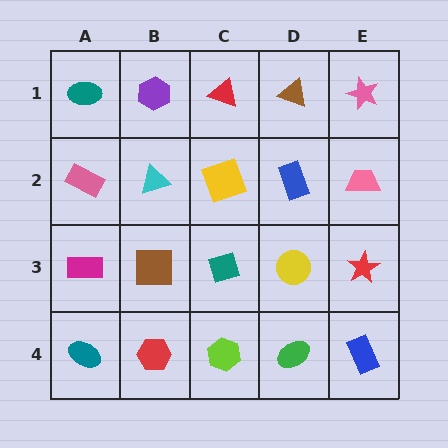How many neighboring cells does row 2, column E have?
3.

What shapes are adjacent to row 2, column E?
A pink star (row 1, column E), a red star (row 3, column E), a blue rectangle (row 2, column D).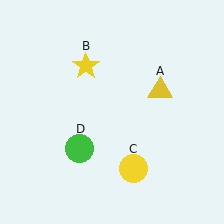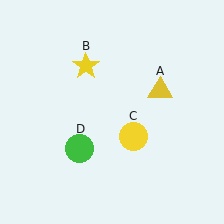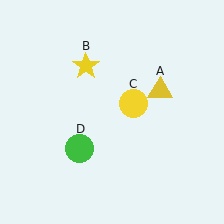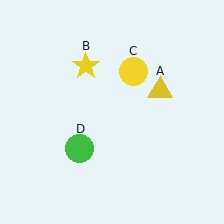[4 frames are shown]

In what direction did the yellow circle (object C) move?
The yellow circle (object C) moved up.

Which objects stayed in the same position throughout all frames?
Yellow triangle (object A) and yellow star (object B) and green circle (object D) remained stationary.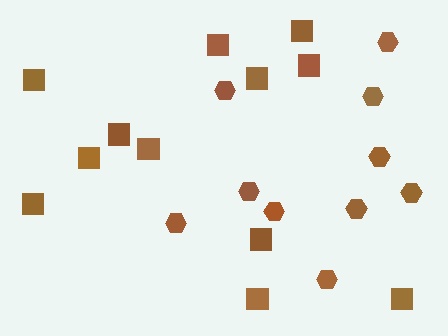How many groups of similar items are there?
There are 2 groups: one group of hexagons (10) and one group of squares (12).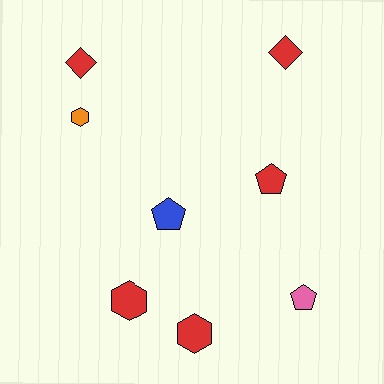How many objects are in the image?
There are 8 objects.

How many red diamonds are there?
There are 2 red diamonds.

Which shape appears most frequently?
Pentagon, with 3 objects.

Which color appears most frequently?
Red, with 5 objects.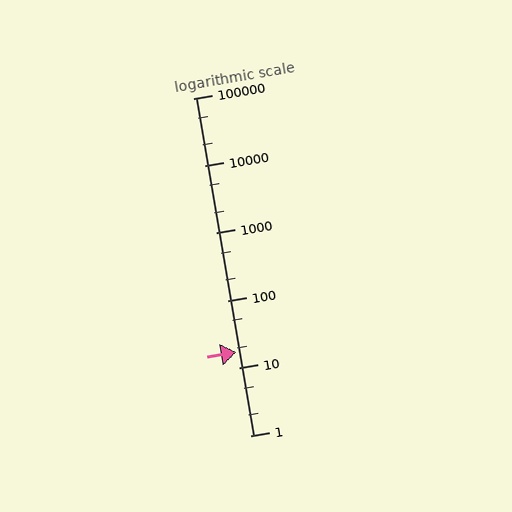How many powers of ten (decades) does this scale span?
The scale spans 5 decades, from 1 to 100000.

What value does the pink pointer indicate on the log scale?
The pointer indicates approximately 17.